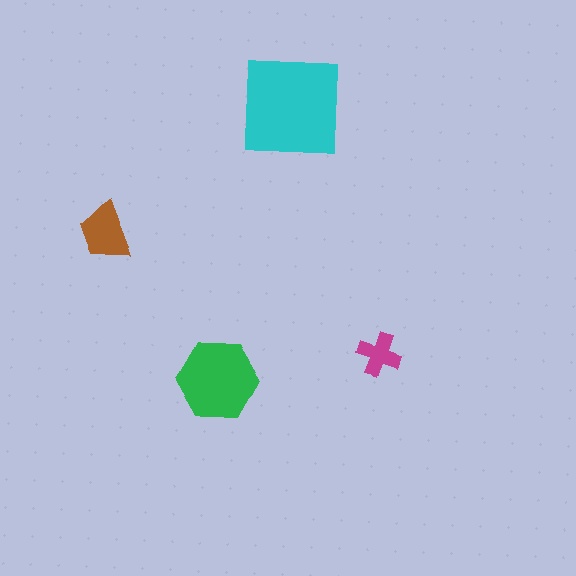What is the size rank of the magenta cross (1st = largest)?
4th.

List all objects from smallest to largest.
The magenta cross, the brown trapezoid, the green hexagon, the cyan square.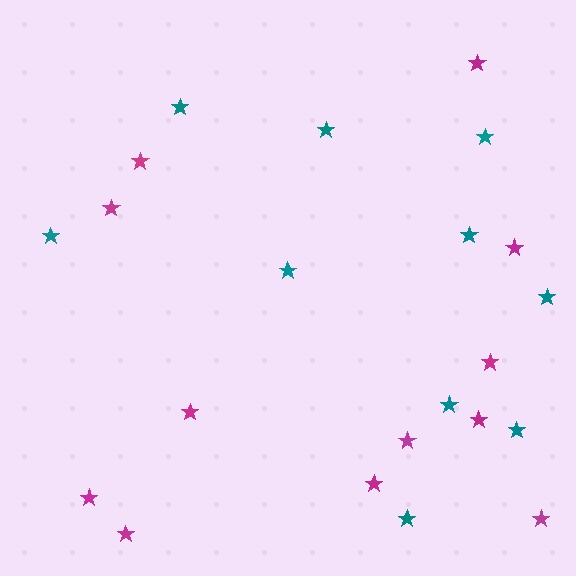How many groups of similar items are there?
There are 2 groups: one group of magenta stars (12) and one group of teal stars (10).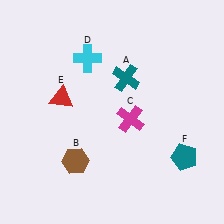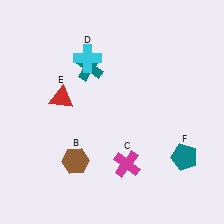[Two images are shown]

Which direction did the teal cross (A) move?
The teal cross (A) moved left.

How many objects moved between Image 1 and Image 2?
2 objects moved between the two images.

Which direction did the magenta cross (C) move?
The magenta cross (C) moved down.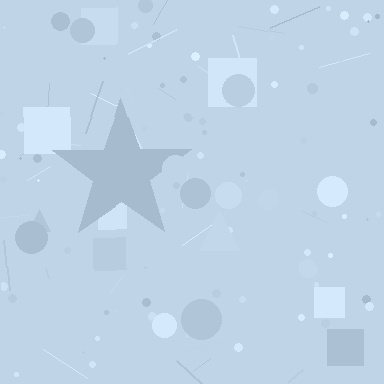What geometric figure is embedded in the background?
A star is embedded in the background.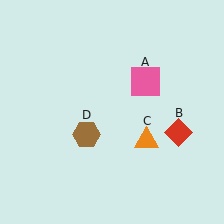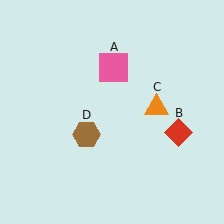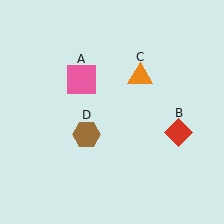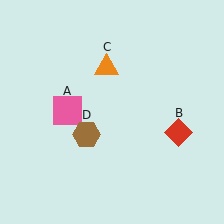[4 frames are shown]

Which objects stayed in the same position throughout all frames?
Red diamond (object B) and brown hexagon (object D) remained stationary.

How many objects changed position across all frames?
2 objects changed position: pink square (object A), orange triangle (object C).